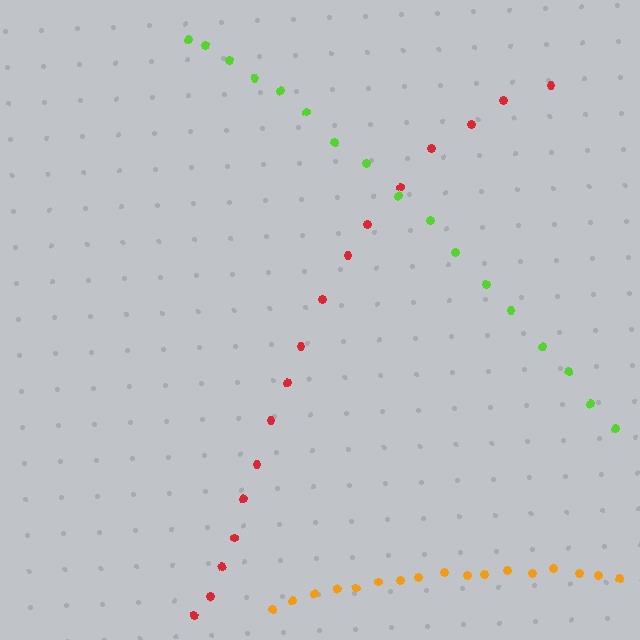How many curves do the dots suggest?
There are 3 distinct paths.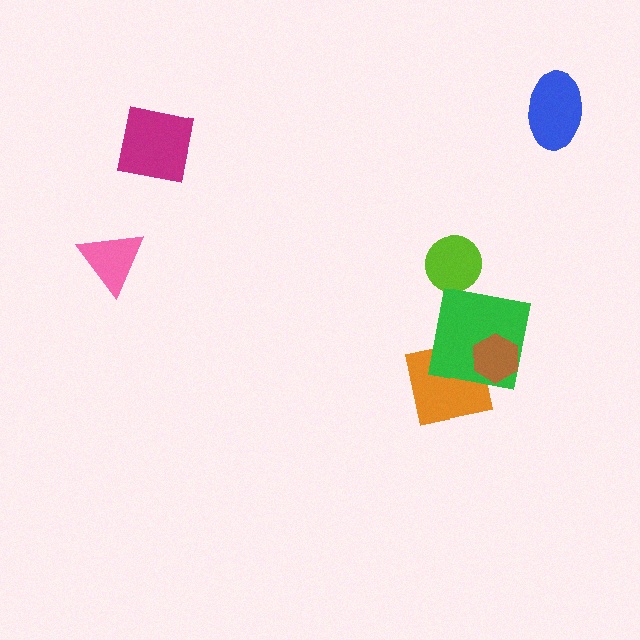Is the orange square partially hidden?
Yes, it is partially covered by another shape.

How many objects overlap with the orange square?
2 objects overlap with the orange square.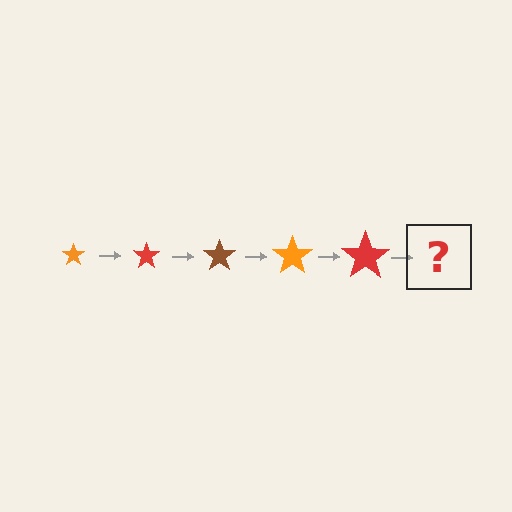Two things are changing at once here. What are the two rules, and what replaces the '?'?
The two rules are that the star grows larger each step and the color cycles through orange, red, and brown. The '?' should be a brown star, larger than the previous one.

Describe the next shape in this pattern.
It should be a brown star, larger than the previous one.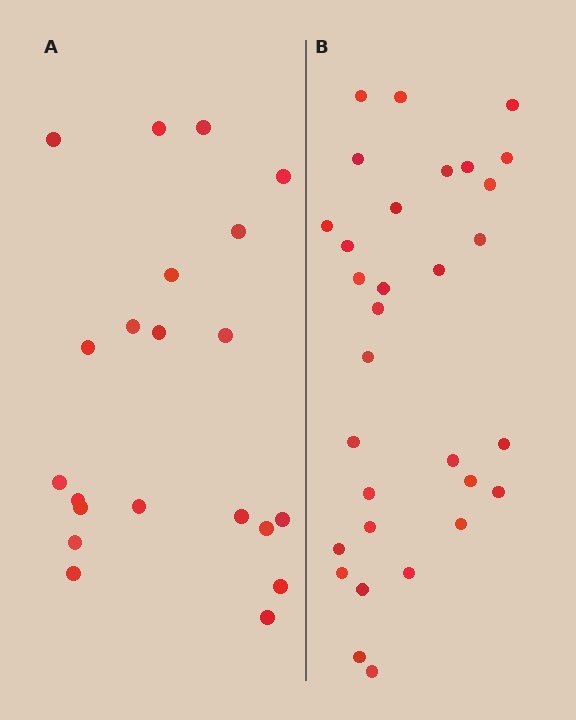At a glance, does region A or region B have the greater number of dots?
Region B (the right region) has more dots.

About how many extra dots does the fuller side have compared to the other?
Region B has roughly 10 or so more dots than region A.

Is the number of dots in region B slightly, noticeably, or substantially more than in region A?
Region B has substantially more. The ratio is roughly 1.5 to 1.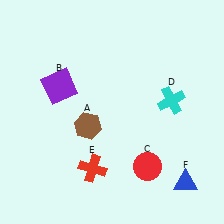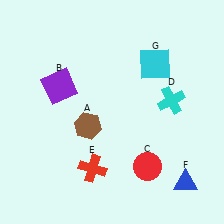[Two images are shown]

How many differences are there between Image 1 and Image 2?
There is 1 difference between the two images.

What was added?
A cyan square (G) was added in Image 2.